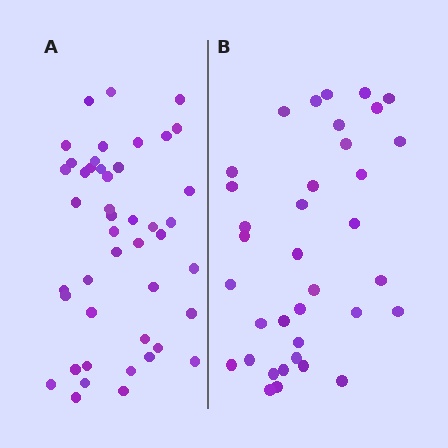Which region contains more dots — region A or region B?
Region A (the left region) has more dots.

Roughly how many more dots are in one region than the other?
Region A has roughly 8 or so more dots than region B.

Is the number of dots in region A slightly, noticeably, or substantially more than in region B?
Region A has noticeably more, but not dramatically so. The ratio is roughly 1.2 to 1.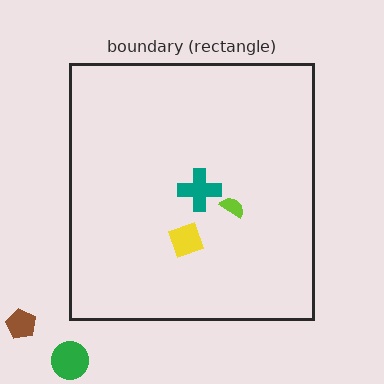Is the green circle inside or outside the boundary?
Outside.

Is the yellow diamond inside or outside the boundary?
Inside.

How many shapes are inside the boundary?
3 inside, 2 outside.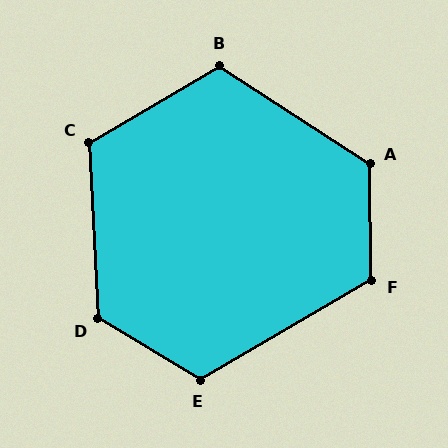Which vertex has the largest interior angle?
A, at approximately 124 degrees.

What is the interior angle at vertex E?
Approximately 119 degrees (obtuse).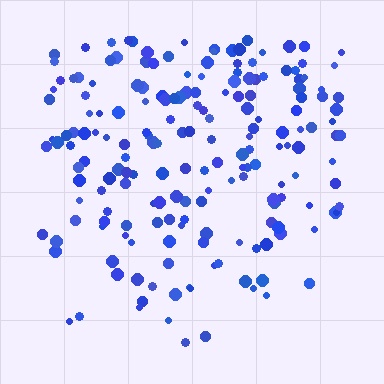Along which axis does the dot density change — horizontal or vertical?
Vertical.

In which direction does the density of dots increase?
From bottom to top, with the top side densest.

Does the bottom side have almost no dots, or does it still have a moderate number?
Still a moderate number, just noticeably fewer than the top.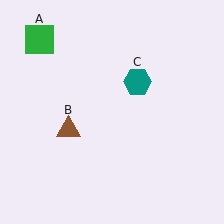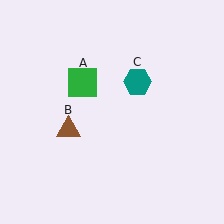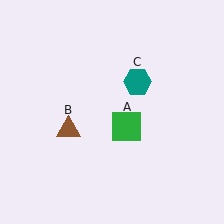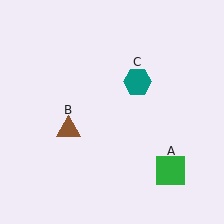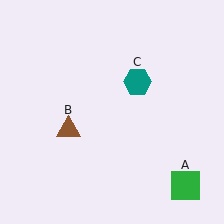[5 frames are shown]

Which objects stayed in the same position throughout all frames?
Brown triangle (object B) and teal hexagon (object C) remained stationary.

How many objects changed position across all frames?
1 object changed position: green square (object A).